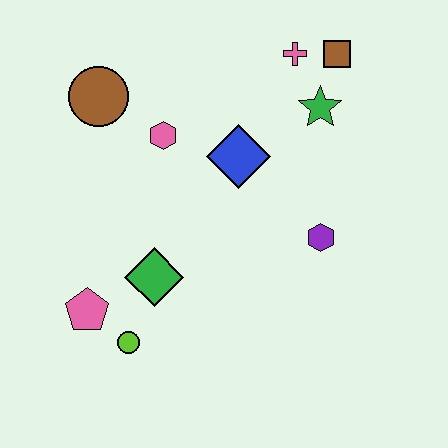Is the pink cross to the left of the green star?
Yes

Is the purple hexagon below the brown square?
Yes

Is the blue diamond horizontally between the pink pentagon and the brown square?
Yes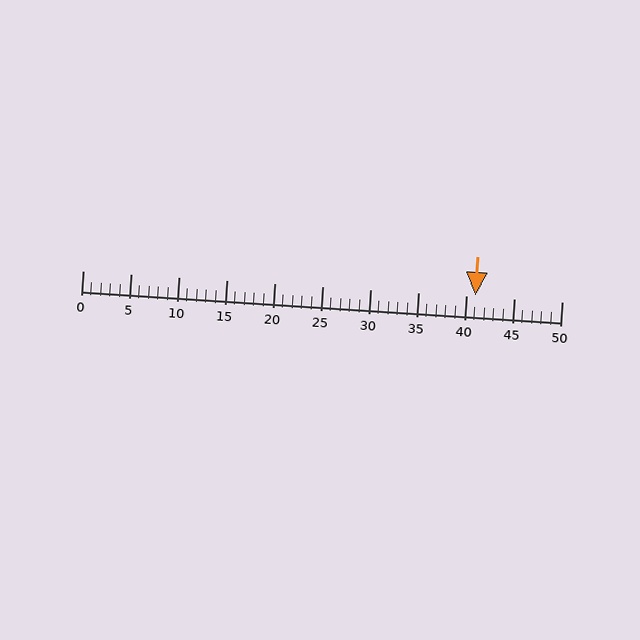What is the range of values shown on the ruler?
The ruler shows values from 0 to 50.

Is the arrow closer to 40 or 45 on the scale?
The arrow is closer to 40.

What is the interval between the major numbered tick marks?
The major tick marks are spaced 5 units apart.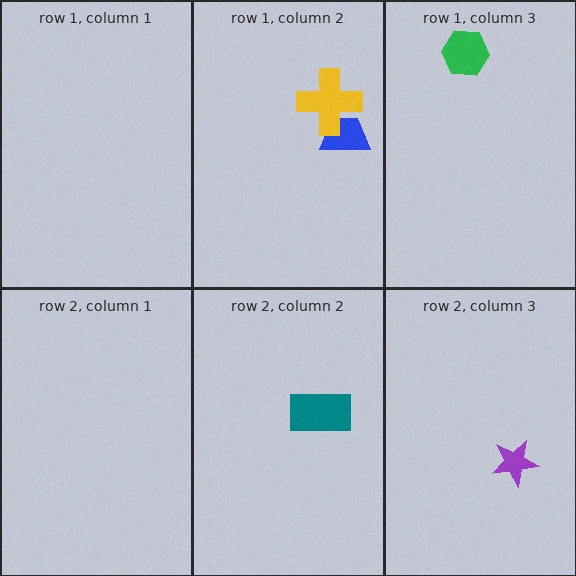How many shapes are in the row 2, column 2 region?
1.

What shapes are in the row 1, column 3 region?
The green hexagon.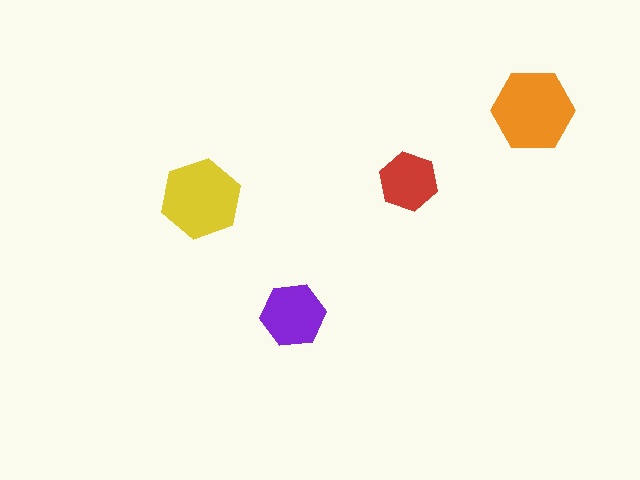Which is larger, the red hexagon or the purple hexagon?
The purple one.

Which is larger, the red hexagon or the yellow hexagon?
The yellow one.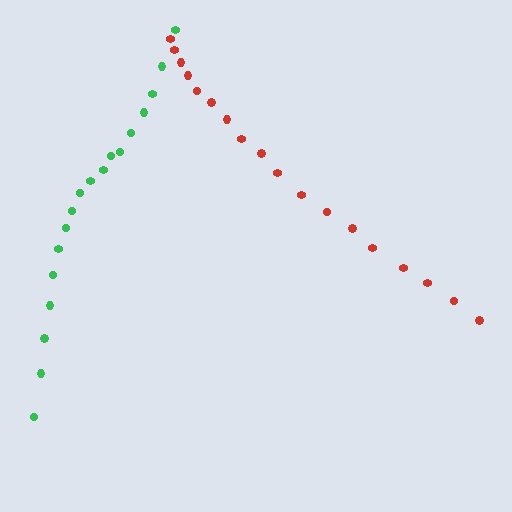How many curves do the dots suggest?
There are 2 distinct paths.